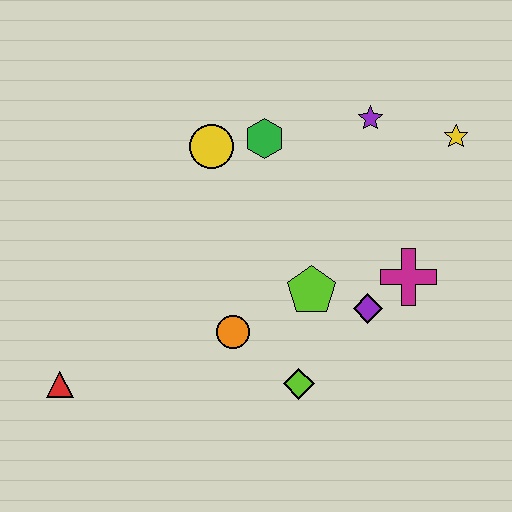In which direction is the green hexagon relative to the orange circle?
The green hexagon is above the orange circle.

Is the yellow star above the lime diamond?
Yes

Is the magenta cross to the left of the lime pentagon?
No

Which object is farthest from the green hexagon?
The red triangle is farthest from the green hexagon.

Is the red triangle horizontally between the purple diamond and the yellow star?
No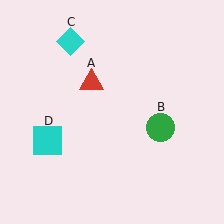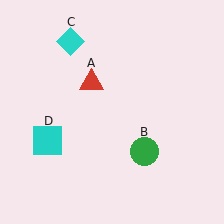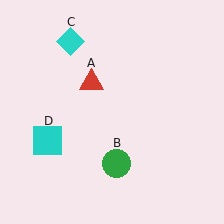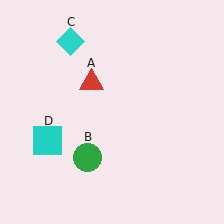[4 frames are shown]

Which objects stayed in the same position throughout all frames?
Red triangle (object A) and cyan diamond (object C) and cyan square (object D) remained stationary.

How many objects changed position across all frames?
1 object changed position: green circle (object B).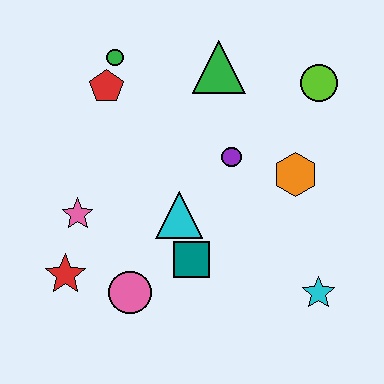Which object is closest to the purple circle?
The orange hexagon is closest to the purple circle.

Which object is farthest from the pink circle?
The lime circle is farthest from the pink circle.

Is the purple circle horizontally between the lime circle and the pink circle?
Yes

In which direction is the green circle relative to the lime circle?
The green circle is to the left of the lime circle.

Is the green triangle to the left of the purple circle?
Yes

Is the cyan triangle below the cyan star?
No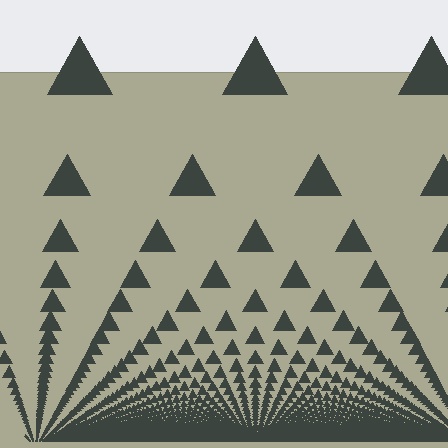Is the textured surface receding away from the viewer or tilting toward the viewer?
The surface appears to tilt toward the viewer. Texture elements get larger and sparser toward the top.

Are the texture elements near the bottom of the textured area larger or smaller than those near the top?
Smaller. The gradient is inverted — elements near the bottom are smaller and denser.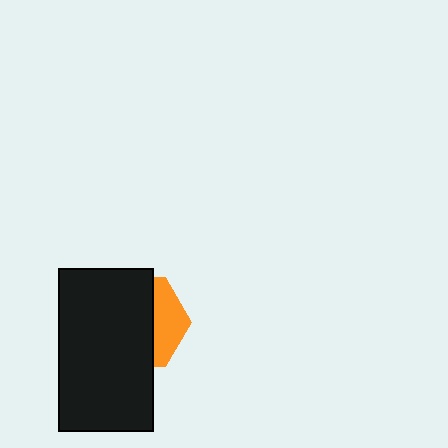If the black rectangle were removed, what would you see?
You would see the complete orange hexagon.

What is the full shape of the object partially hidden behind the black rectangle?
The partially hidden object is an orange hexagon.